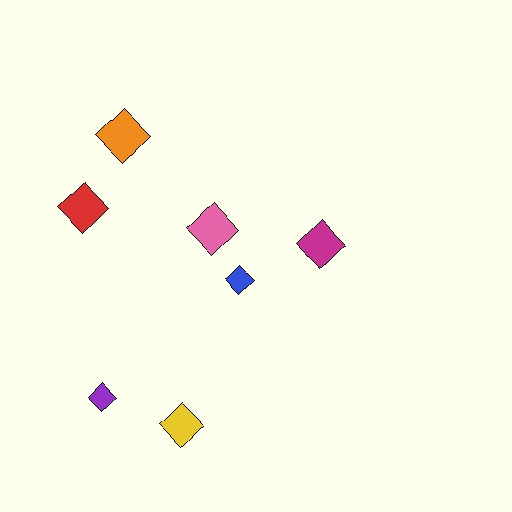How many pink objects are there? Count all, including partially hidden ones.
There is 1 pink object.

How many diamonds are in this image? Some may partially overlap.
There are 7 diamonds.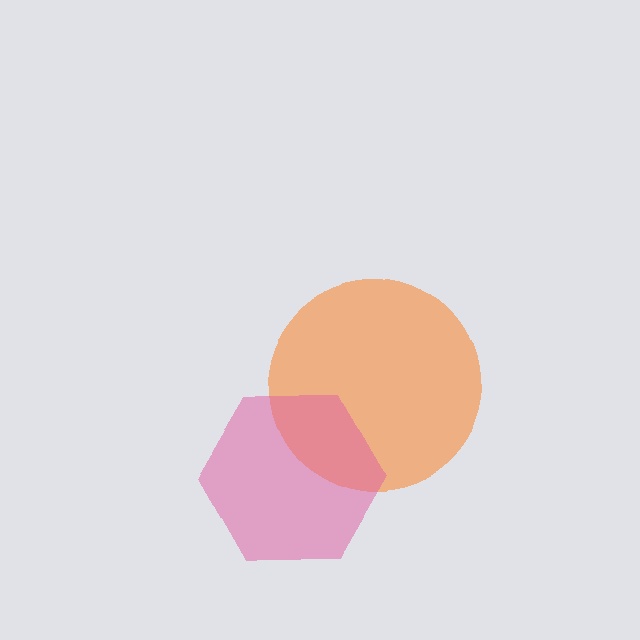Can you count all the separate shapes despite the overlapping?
Yes, there are 2 separate shapes.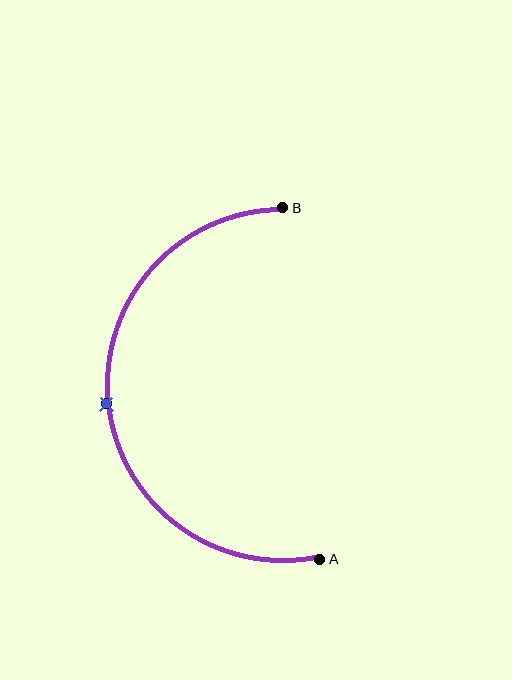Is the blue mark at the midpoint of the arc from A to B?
Yes. The blue mark lies on the arc at equal arc-length from both A and B — it is the arc midpoint.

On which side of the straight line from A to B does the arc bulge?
The arc bulges to the left of the straight line connecting A and B.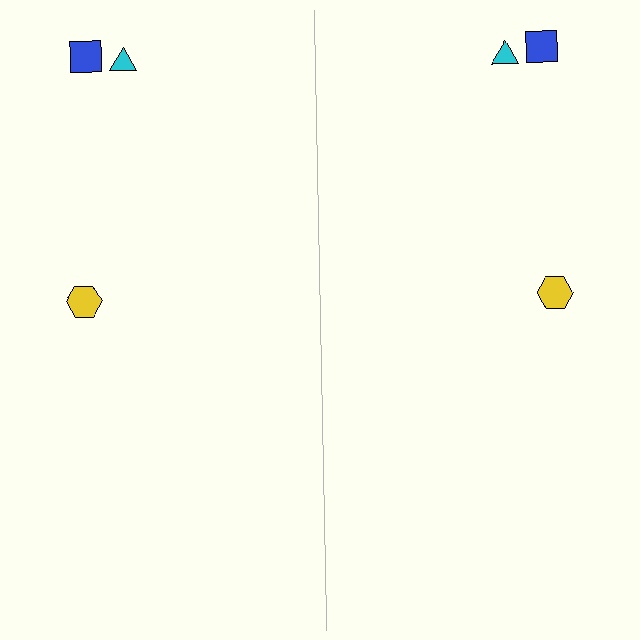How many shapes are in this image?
There are 6 shapes in this image.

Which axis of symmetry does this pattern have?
The pattern has a vertical axis of symmetry running through the center of the image.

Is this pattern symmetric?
Yes, this pattern has bilateral (reflection) symmetry.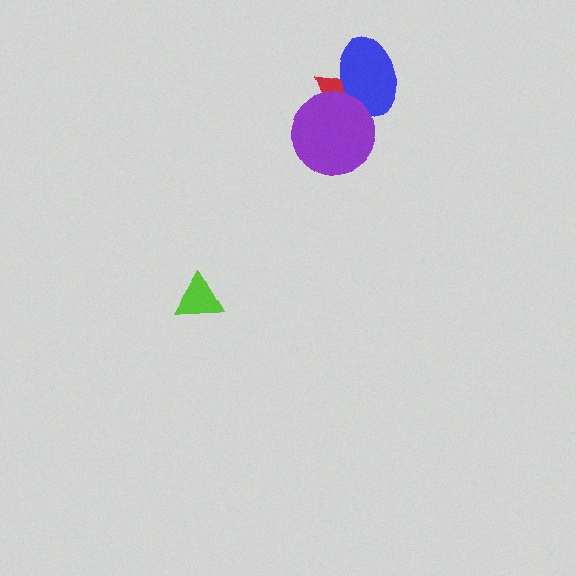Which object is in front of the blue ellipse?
The purple circle is in front of the blue ellipse.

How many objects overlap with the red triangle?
2 objects overlap with the red triangle.